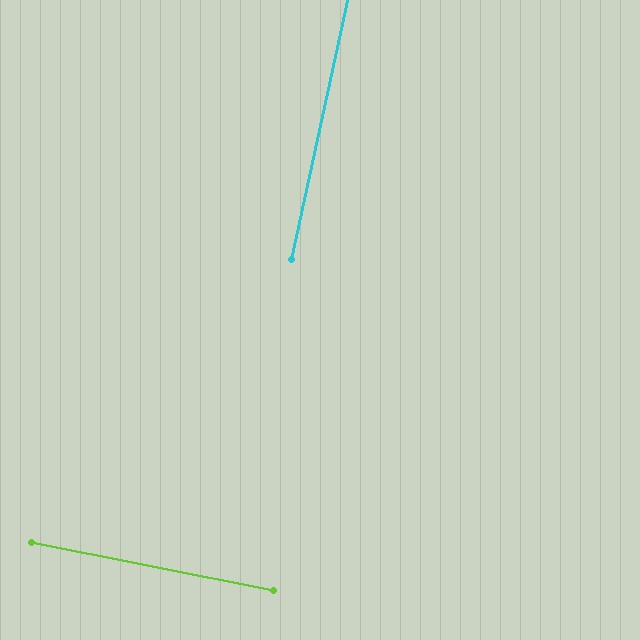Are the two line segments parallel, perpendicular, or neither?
Perpendicular — they meet at approximately 89°.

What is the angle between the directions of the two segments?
Approximately 89 degrees.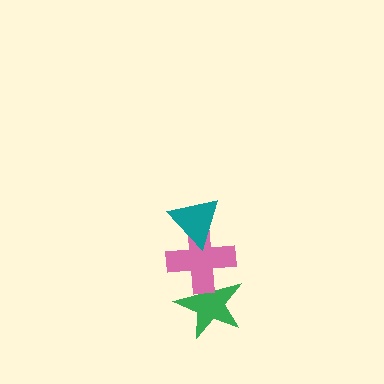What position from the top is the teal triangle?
The teal triangle is 1st from the top.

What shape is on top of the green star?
The pink cross is on top of the green star.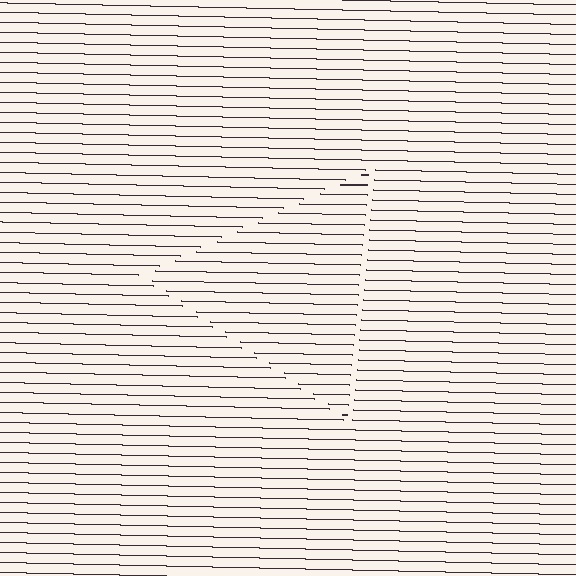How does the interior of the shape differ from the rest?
The interior of the shape contains the same grating, shifted by half a period — the contour is defined by the phase discontinuity where line-ends from the inner and outer gratings abut.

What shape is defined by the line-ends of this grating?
An illusory triangle. The interior of the shape contains the same grating, shifted by half a period — the contour is defined by the phase discontinuity where line-ends from the inner and outer gratings abut.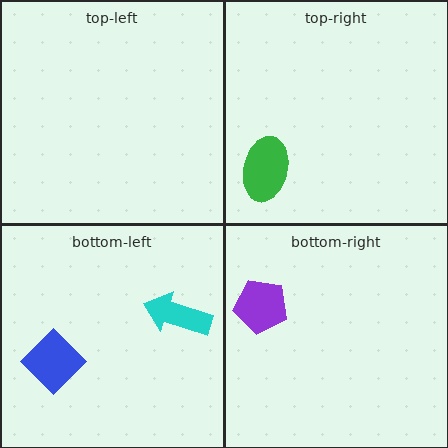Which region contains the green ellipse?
The top-right region.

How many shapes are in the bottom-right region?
1.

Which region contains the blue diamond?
The bottom-left region.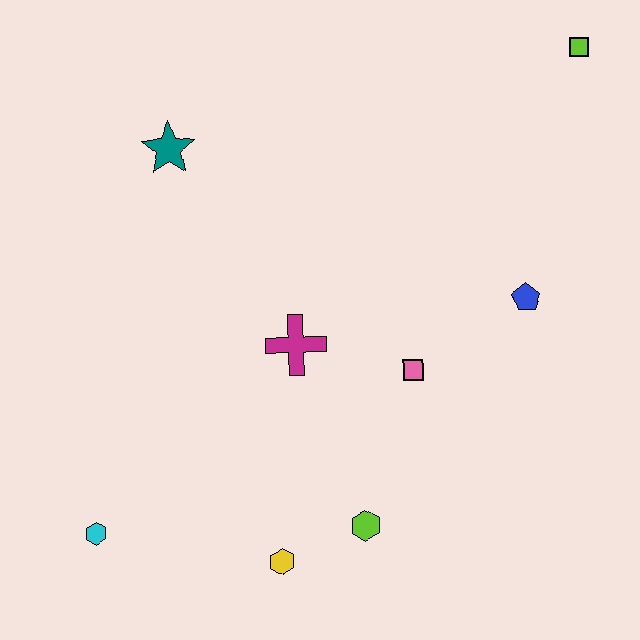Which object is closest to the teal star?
The magenta cross is closest to the teal star.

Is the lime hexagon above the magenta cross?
No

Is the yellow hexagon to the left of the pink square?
Yes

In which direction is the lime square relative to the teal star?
The lime square is to the right of the teal star.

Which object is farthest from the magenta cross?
The lime square is farthest from the magenta cross.